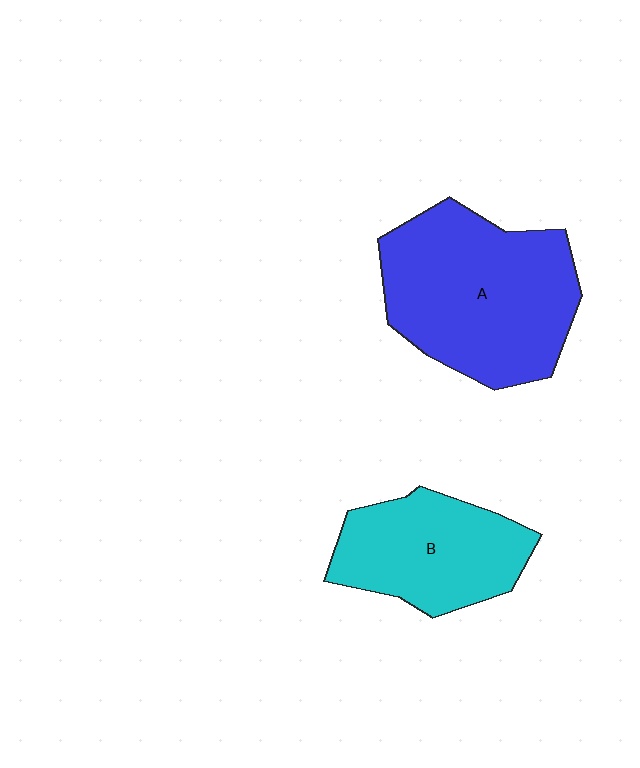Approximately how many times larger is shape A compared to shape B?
Approximately 1.5 times.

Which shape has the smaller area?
Shape B (cyan).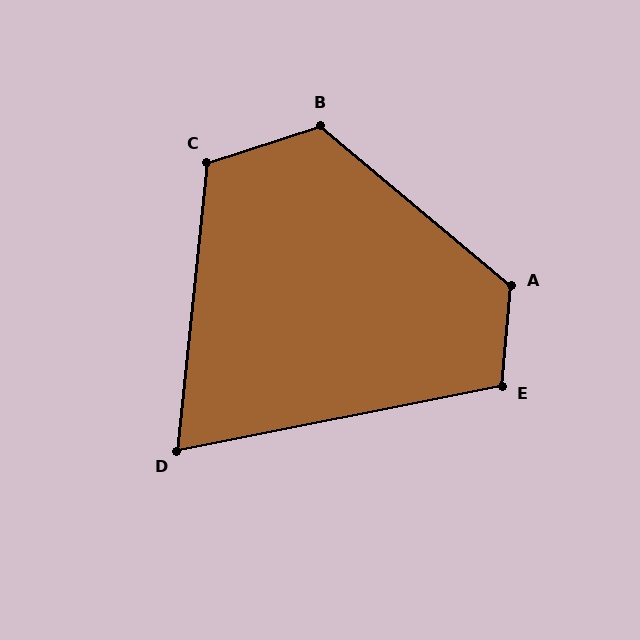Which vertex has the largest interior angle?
A, at approximately 125 degrees.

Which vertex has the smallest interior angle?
D, at approximately 73 degrees.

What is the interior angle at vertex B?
Approximately 122 degrees (obtuse).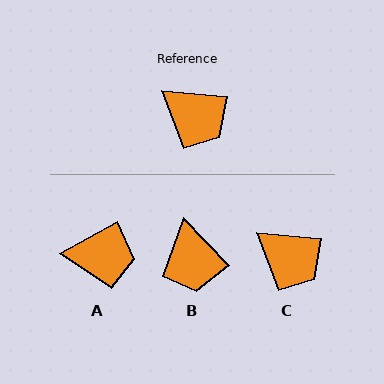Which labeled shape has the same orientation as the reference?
C.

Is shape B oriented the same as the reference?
No, it is off by about 40 degrees.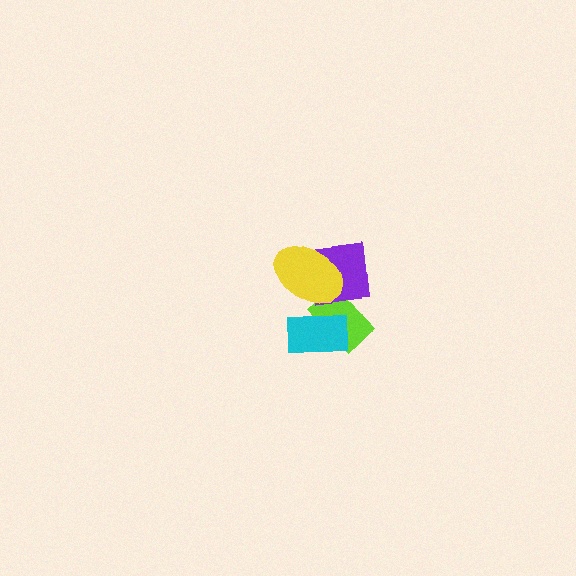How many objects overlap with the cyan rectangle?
1 object overlaps with the cyan rectangle.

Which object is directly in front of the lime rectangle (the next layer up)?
The cyan rectangle is directly in front of the lime rectangle.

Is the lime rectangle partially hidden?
Yes, it is partially covered by another shape.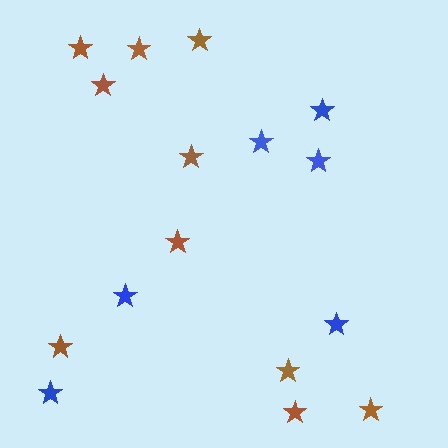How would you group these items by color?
There are 2 groups: one group of blue stars (6) and one group of brown stars (10).